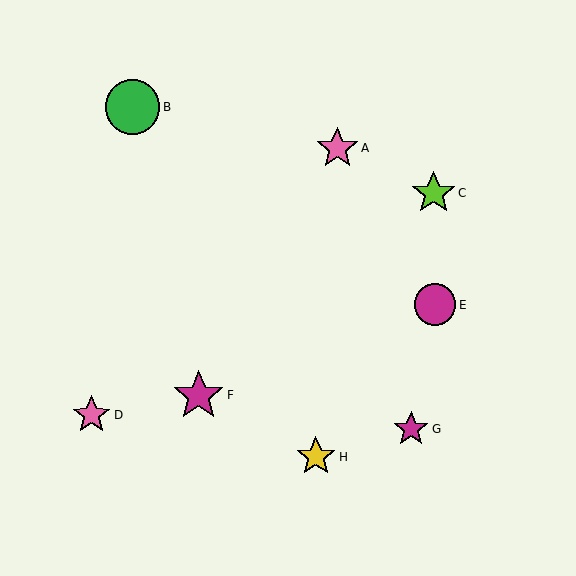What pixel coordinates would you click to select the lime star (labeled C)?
Click at (434, 193) to select the lime star C.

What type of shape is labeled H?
Shape H is a yellow star.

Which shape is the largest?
The green circle (labeled B) is the largest.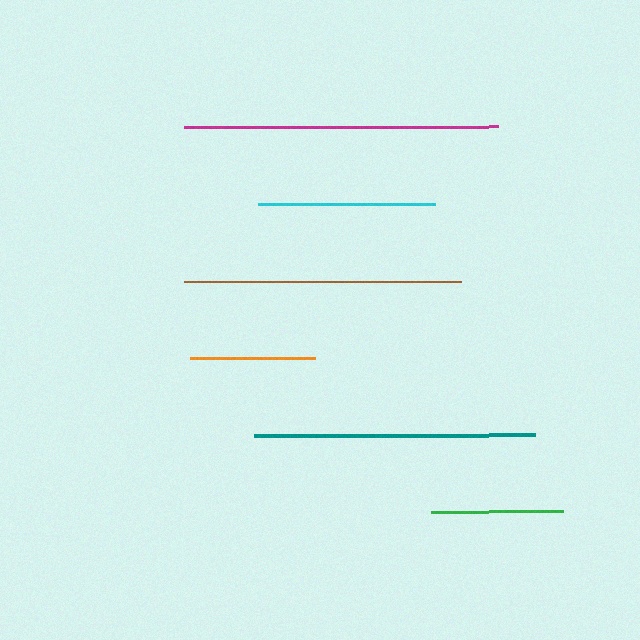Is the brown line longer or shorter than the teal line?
The teal line is longer than the brown line.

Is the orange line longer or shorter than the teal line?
The teal line is longer than the orange line.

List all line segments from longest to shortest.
From longest to shortest: magenta, teal, brown, cyan, green, orange.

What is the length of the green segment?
The green segment is approximately 133 pixels long.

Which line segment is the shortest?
The orange line is the shortest at approximately 125 pixels.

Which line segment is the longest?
The magenta line is the longest at approximately 315 pixels.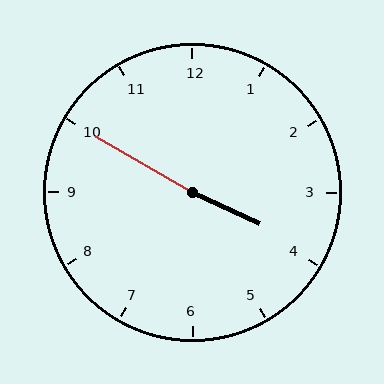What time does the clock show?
3:50.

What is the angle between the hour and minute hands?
Approximately 175 degrees.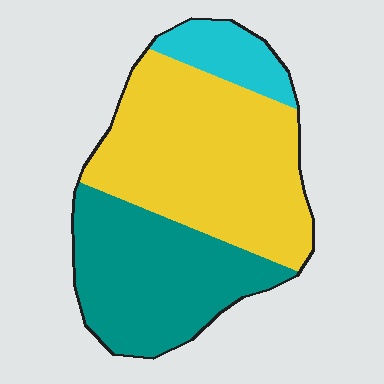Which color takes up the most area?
Yellow, at roughly 50%.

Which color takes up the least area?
Cyan, at roughly 10%.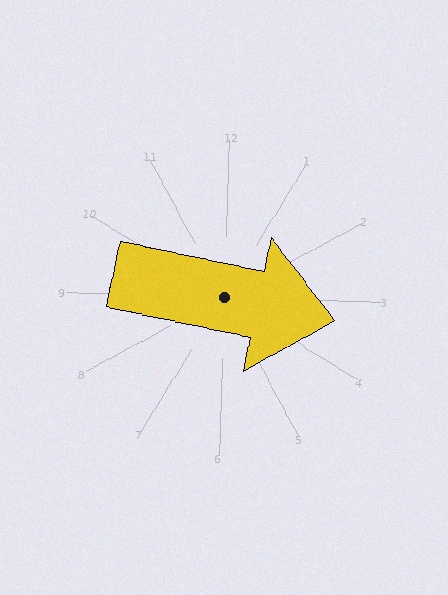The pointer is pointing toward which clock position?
Roughly 3 o'clock.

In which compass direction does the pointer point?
East.